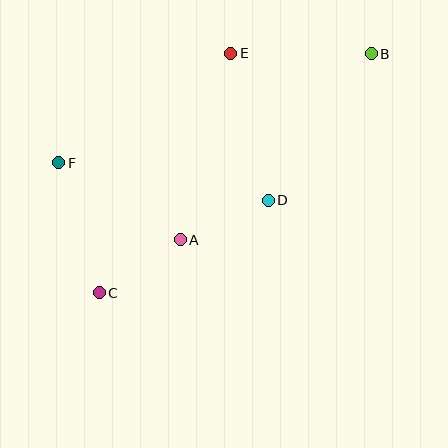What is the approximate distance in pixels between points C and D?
The distance between C and D is approximately 193 pixels.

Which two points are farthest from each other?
Points B and C are farthest from each other.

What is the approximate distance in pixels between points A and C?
The distance between A and C is approximately 97 pixels.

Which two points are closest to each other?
Points A and D are closest to each other.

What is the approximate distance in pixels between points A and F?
The distance between A and F is approximately 144 pixels.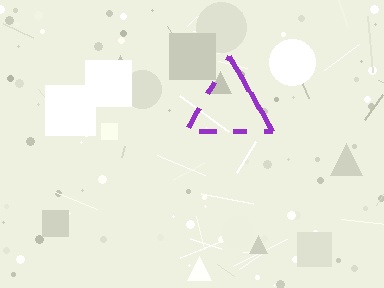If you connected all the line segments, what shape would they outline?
They would outline a triangle.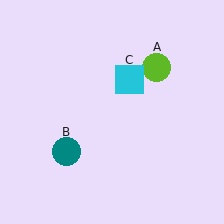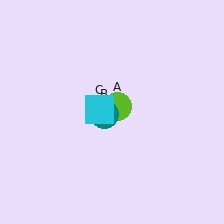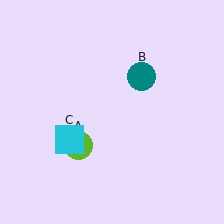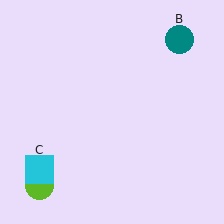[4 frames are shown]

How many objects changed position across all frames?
3 objects changed position: lime circle (object A), teal circle (object B), cyan square (object C).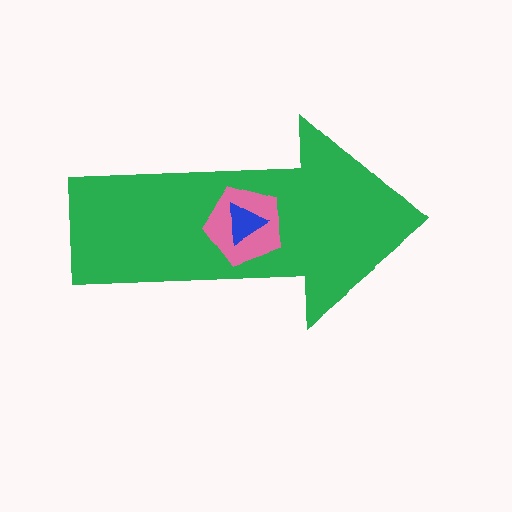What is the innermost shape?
The blue triangle.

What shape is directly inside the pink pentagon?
The blue triangle.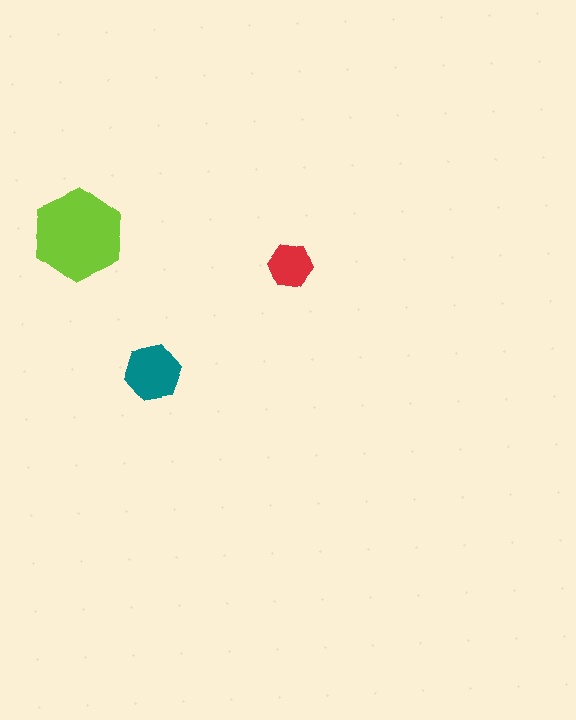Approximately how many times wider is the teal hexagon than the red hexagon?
About 1.5 times wider.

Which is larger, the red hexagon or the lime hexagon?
The lime one.